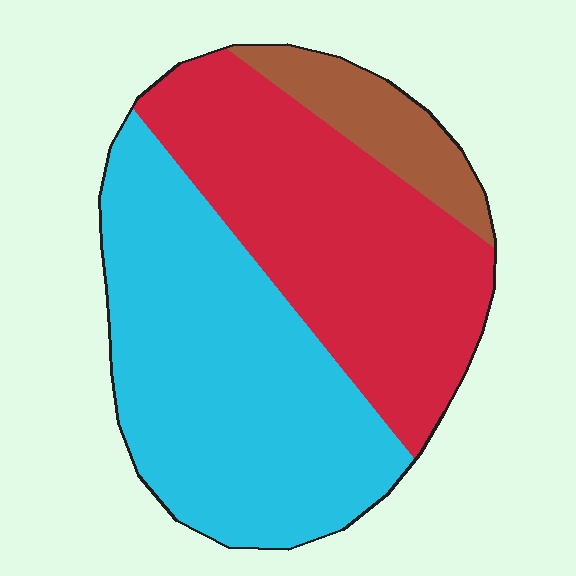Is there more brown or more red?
Red.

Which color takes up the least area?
Brown, at roughly 10%.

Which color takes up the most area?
Cyan, at roughly 50%.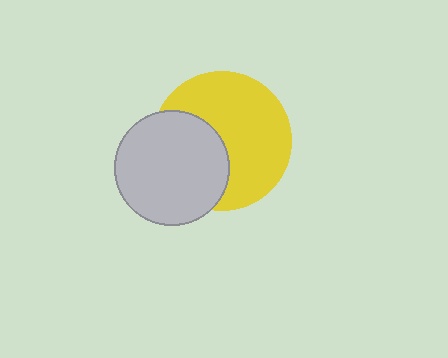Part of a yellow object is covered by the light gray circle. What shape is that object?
It is a circle.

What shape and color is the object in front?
The object in front is a light gray circle.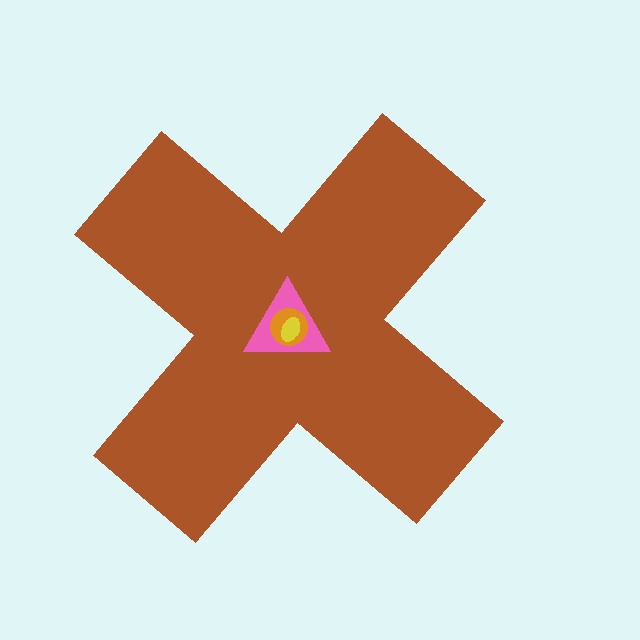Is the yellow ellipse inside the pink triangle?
Yes.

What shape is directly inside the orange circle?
The yellow ellipse.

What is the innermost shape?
The yellow ellipse.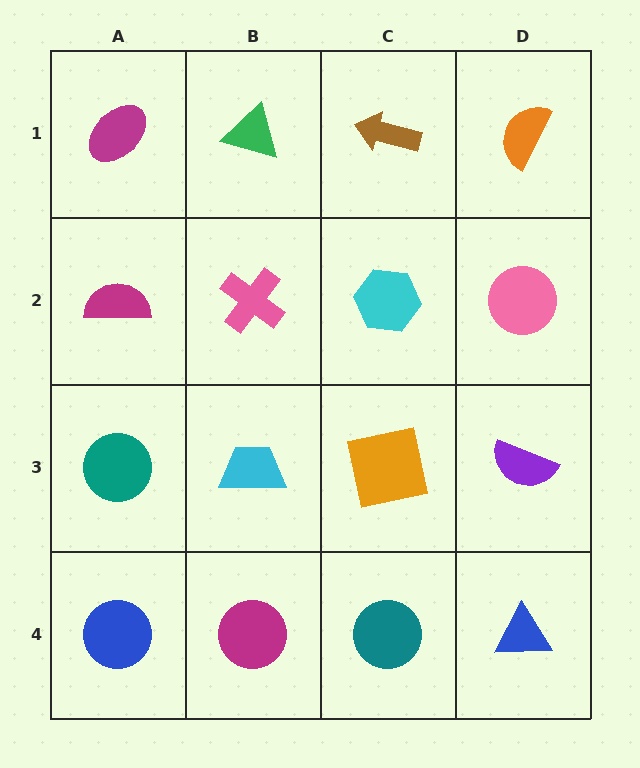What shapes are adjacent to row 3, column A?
A magenta semicircle (row 2, column A), a blue circle (row 4, column A), a cyan trapezoid (row 3, column B).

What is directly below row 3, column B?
A magenta circle.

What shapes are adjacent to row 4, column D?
A purple semicircle (row 3, column D), a teal circle (row 4, column C).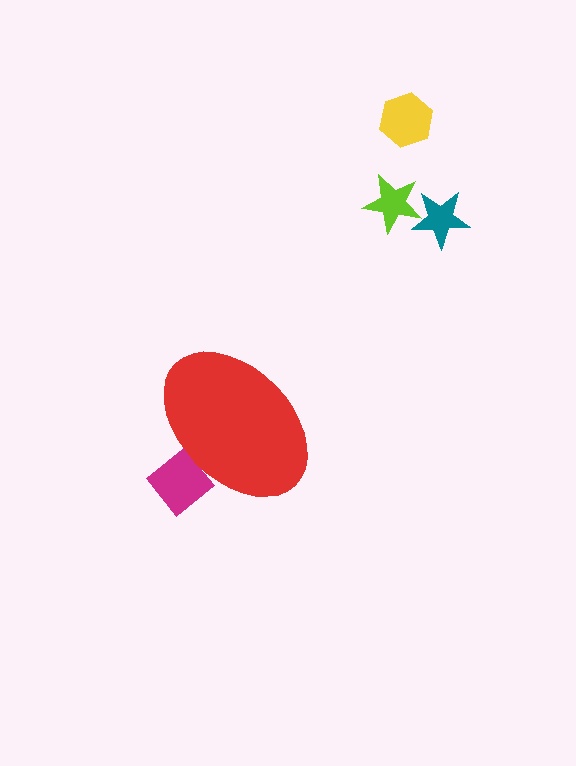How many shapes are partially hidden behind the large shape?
1 shape is partially hidden.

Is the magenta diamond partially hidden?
Yes, the magenta diamond is partially hidden behind the red ellipse.